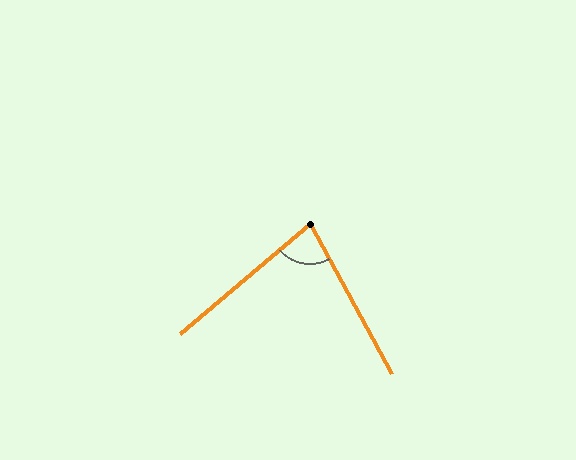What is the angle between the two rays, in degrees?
Approximately 78 degrees.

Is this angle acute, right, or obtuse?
It is acute.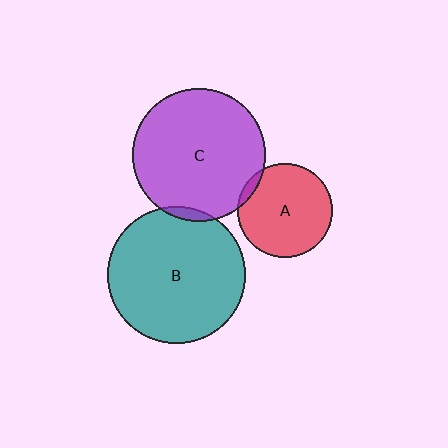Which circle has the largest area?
Circle B (teal).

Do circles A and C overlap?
Yes.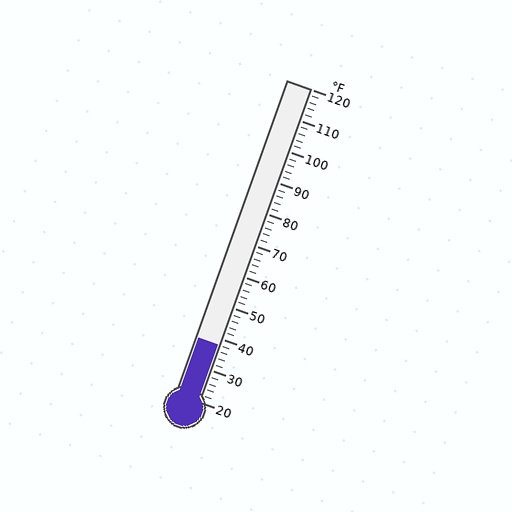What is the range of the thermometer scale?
The thermometer scale ranges from 20°F to 120°F.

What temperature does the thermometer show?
The thermometer shows approximately 38°F.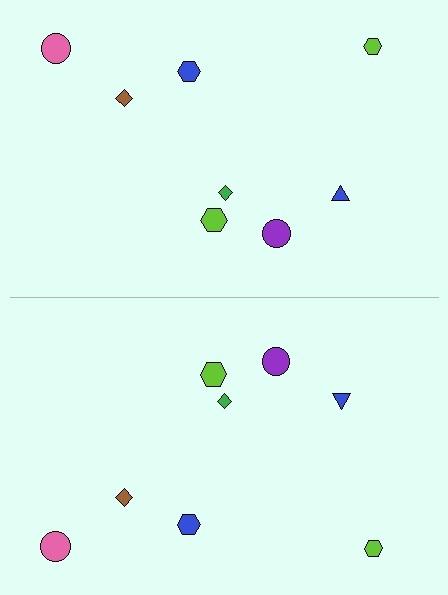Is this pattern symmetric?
Yes, this pattern has bilateral (reflection) symmetry.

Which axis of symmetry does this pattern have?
The pattern has a horizontal axis of symmetry running through the center of the image.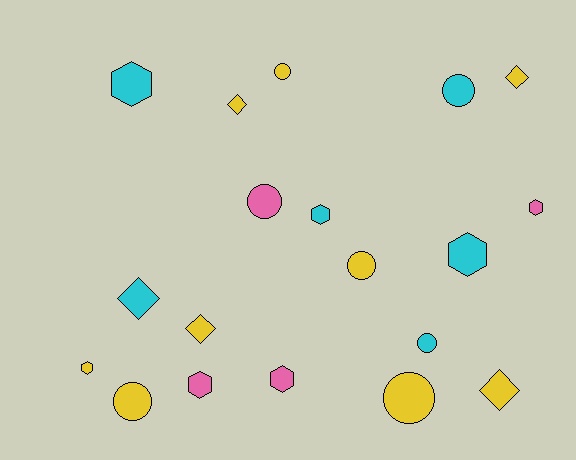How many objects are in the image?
There are 19 objects.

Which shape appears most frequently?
Hexagon, with 7 objects.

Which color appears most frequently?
Yellow, with 9 objects.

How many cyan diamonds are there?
There is 1 cyan diamond.